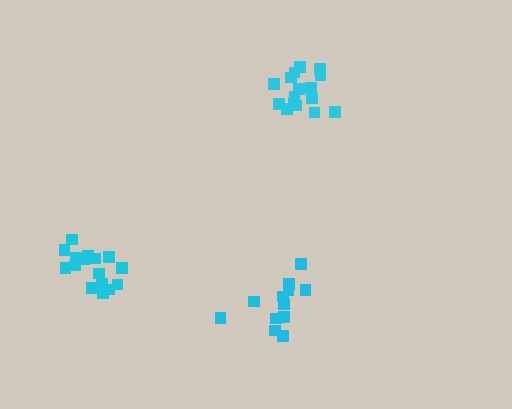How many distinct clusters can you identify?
There are 3 distinct clusters.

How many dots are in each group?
Group 1: 12 dots, Group 2: 16 dots, Group 3: 16 dots (44 total).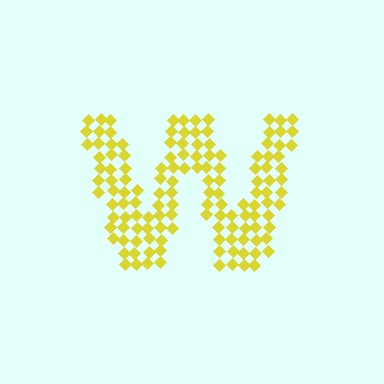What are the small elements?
The small elements are diamonds.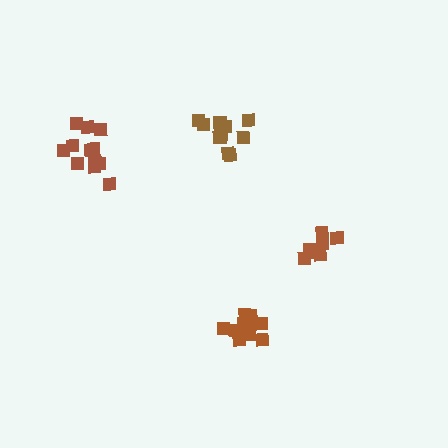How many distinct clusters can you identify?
There are 4 distinct clusters.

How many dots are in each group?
Group 1: 8 dots, Group 2: 12 dots, Group 3: 12 dots, Group 4: 10 dots (42 total).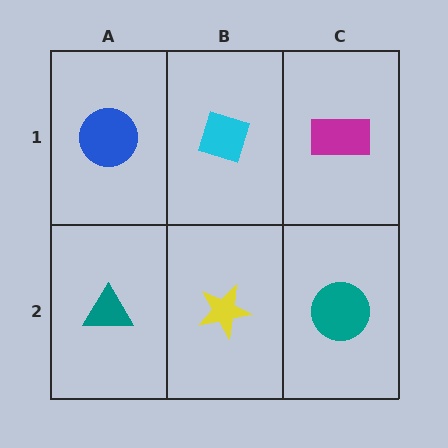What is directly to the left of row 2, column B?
A teal triangle.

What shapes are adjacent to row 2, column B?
A cyan diamond (row 1, column B), a teal triangle (row 2, column A), a teal circle (row 2, column C).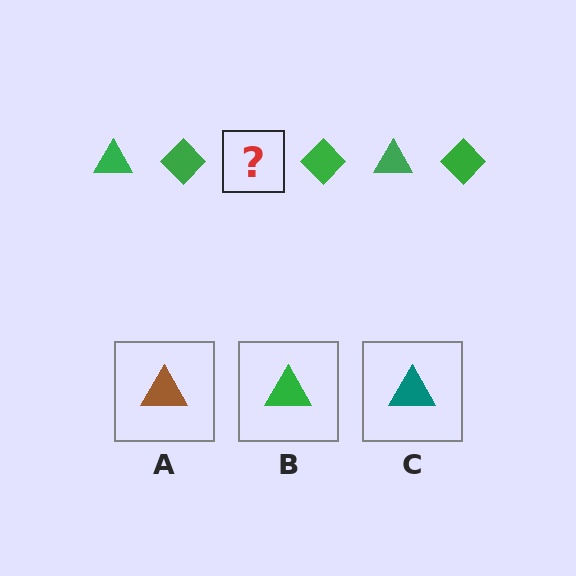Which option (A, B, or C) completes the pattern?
B.